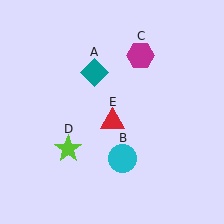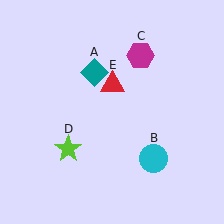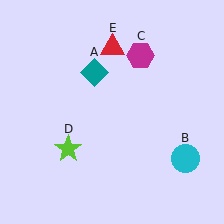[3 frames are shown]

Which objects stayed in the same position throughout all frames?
Teal diamond (object A) and magenta hexagon (object C) and lime star (object D) remained stationary.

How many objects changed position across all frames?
2 objects changed position: cyan circle (object B), red triangle (object E).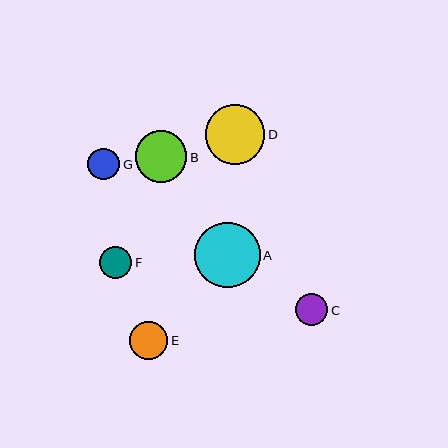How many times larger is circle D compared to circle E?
Circle D is approximately 1.6 times the size of circle E.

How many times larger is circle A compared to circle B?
Circle A is approximately 1.3 times the size of circle B.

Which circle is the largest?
Circle A is the largest with a size of approximately 66 pixels.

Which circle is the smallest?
Circle G is the smallest with a size of approximately 32 pixels.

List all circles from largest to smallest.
From largest to smallest: A, D, B, E, F, C, G.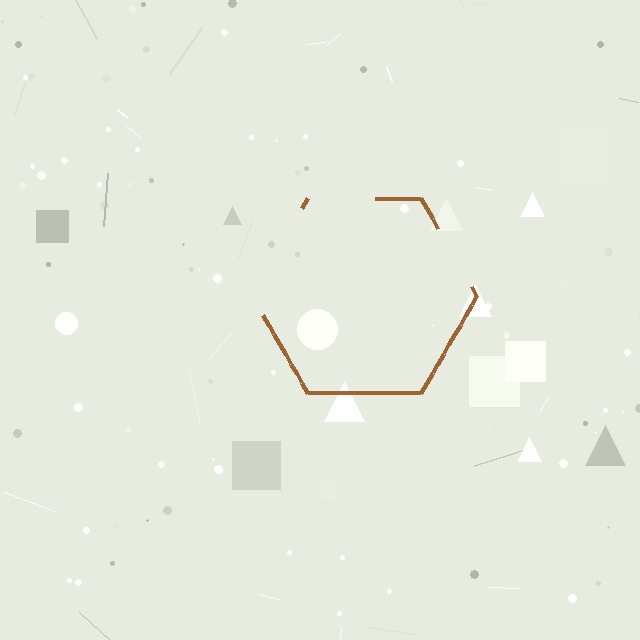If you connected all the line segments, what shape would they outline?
They would outline a hexagon.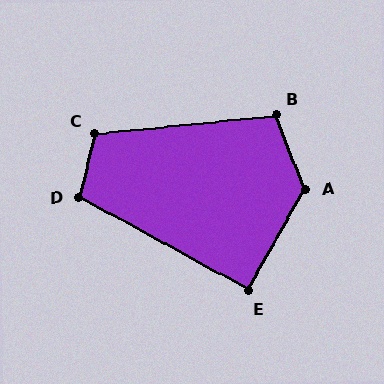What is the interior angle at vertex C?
Approximately 110 degrees (obtuse).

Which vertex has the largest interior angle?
A, at approximately 129 degrees.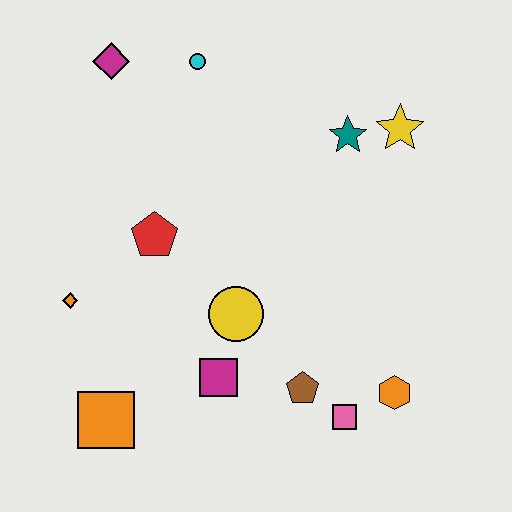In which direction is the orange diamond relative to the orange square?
The orange diamond is above the orange square.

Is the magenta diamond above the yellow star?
Yes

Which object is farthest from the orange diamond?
The yellow star is farthest from the orange diamond.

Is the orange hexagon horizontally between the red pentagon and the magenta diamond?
No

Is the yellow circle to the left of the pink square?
Yes